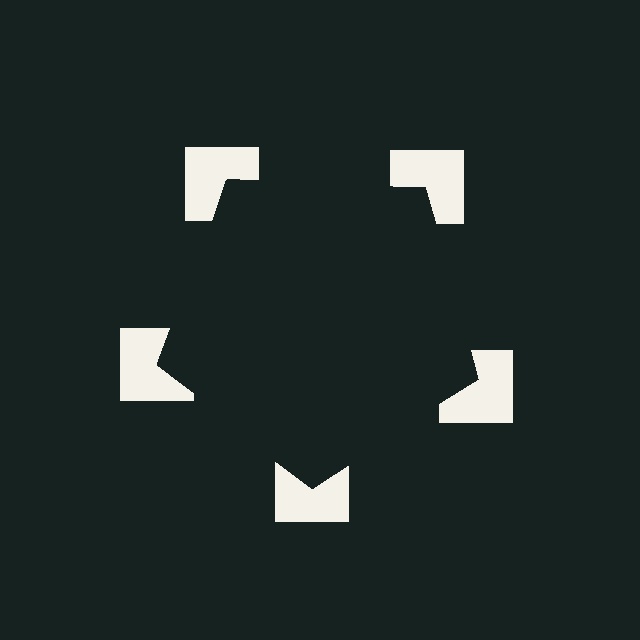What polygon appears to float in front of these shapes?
An illusory pentagon — its edges are inferred from the aligned wedge cuts in the notched squares, not physically drawn.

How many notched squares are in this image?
There are 5 — one at each vertex of the illusory pentagon.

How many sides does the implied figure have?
5 sides.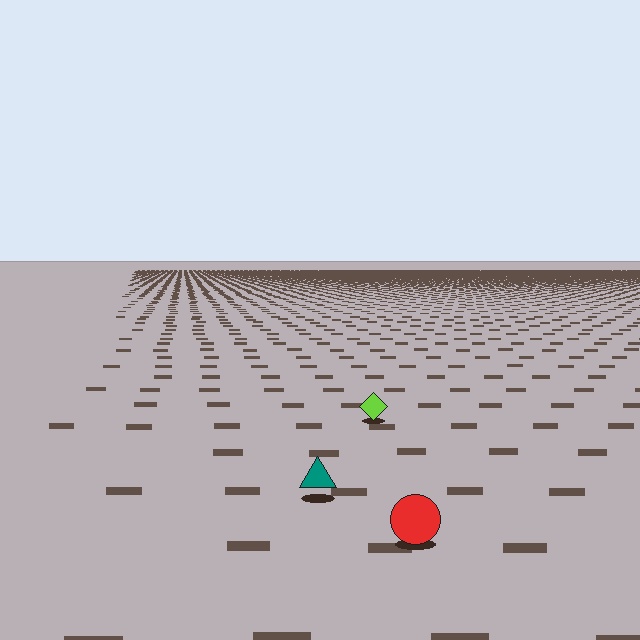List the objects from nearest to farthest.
From nearest to farthest: the red circle, the teal triangle, the lime diamond.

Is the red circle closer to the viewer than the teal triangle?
Yes. The red circle is closer — you can tell from the texture gradient: the ground texture is coarser near it.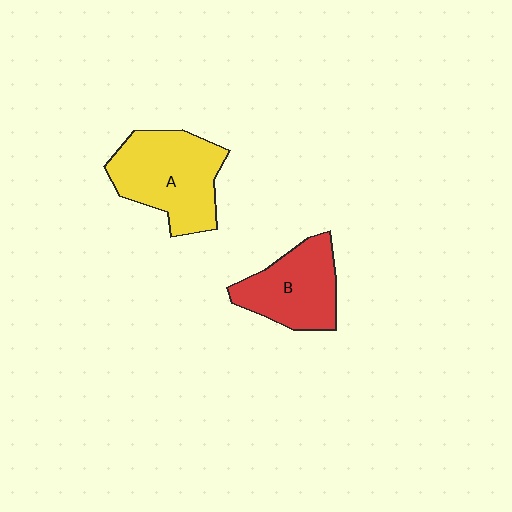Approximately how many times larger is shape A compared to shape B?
Approximately 1.3 times.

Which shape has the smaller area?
Shape B (red).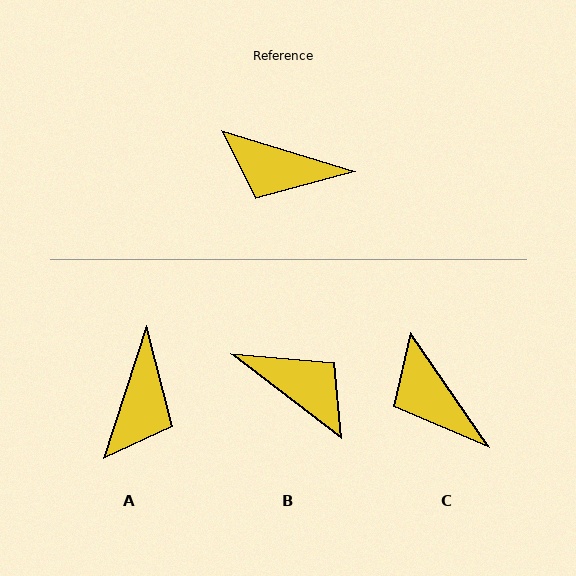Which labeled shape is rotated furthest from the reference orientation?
B, about 160 degrees away.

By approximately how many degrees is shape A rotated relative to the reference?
Approximately 89 degrees counter-clockwise.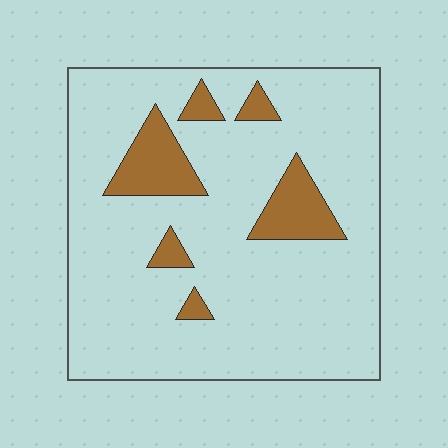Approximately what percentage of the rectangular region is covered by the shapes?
Approximately 15%.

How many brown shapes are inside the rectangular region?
6.